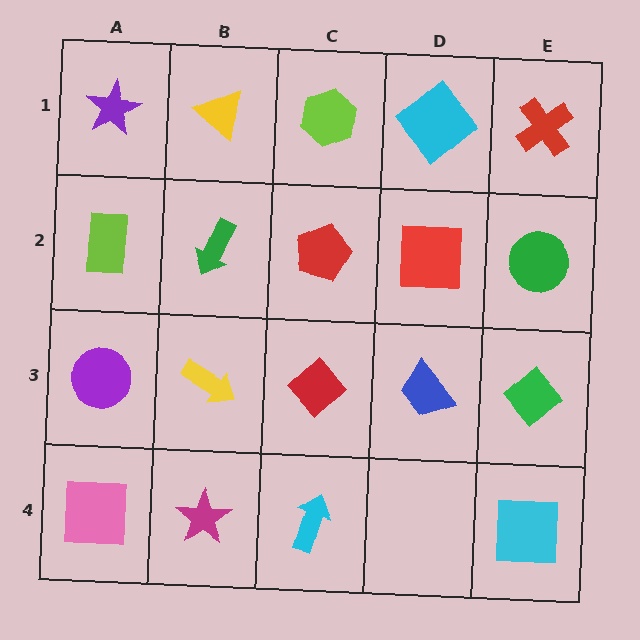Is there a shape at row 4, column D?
No, that cell is empty.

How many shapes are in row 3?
5 shapes.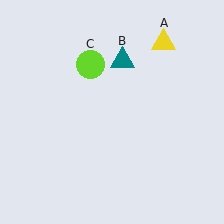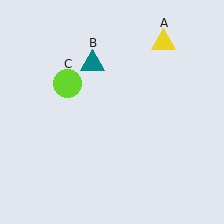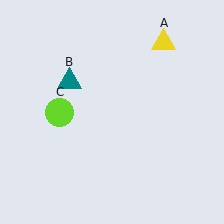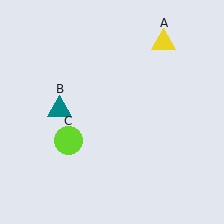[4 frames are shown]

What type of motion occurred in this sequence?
The teal triangle (object B), lime circle (object C) rotated counterclockwise around the center of the scene.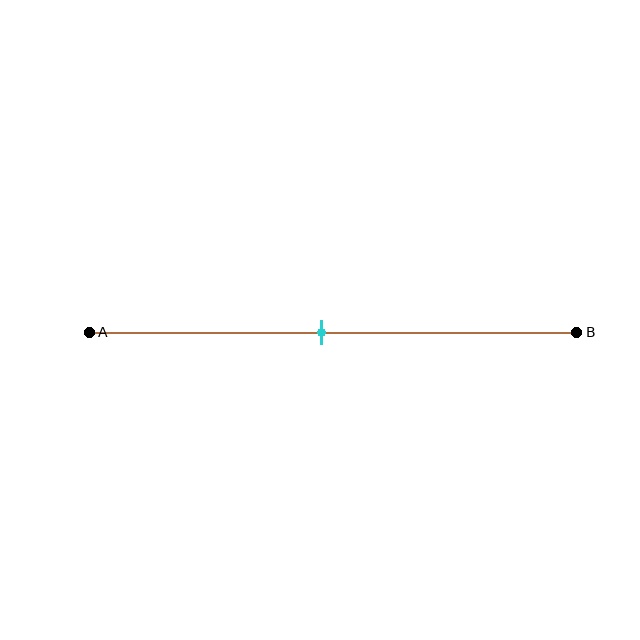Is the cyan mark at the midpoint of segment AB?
Yes, the mark is approximately at the midpoint.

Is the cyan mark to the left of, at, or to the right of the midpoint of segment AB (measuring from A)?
The cyan mark is approximately at the midpoint of segment AB.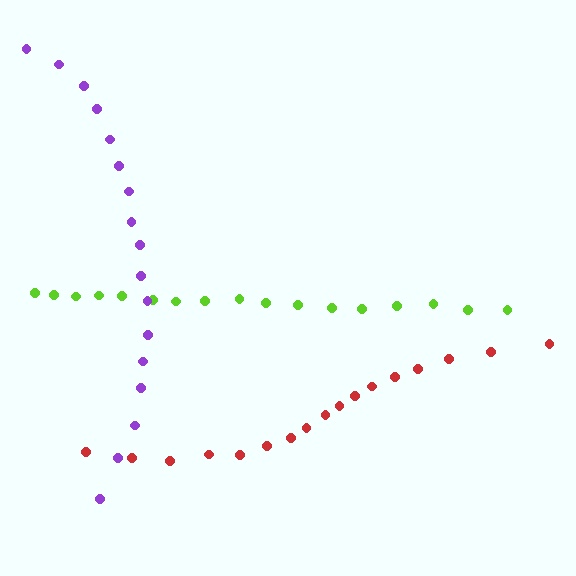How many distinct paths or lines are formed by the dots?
There are 3 distinct paths.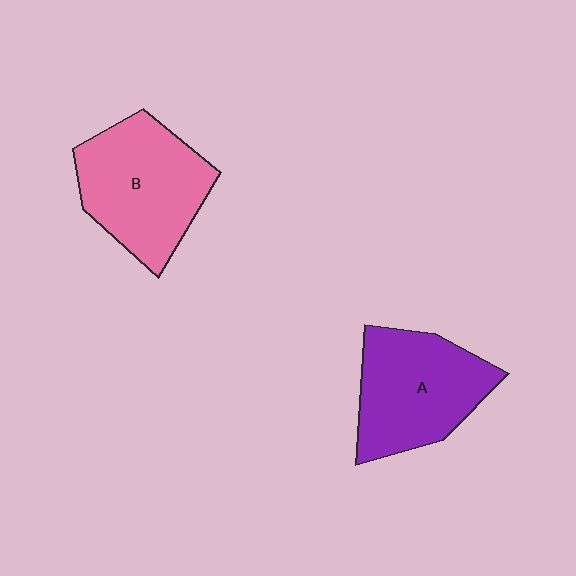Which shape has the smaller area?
Shape A (purple).